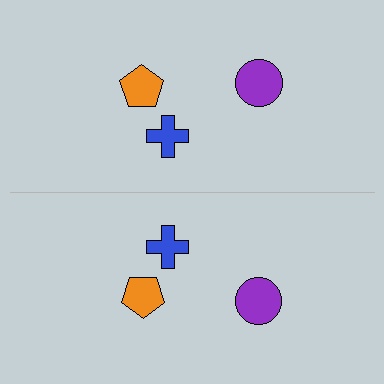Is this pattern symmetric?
Yes, this pattern has bilateral (reflection) symmetry.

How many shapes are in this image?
There are 6 shapes in this image.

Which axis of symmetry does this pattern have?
The pattern has a horizontal axis of symmetry running through the center of the image.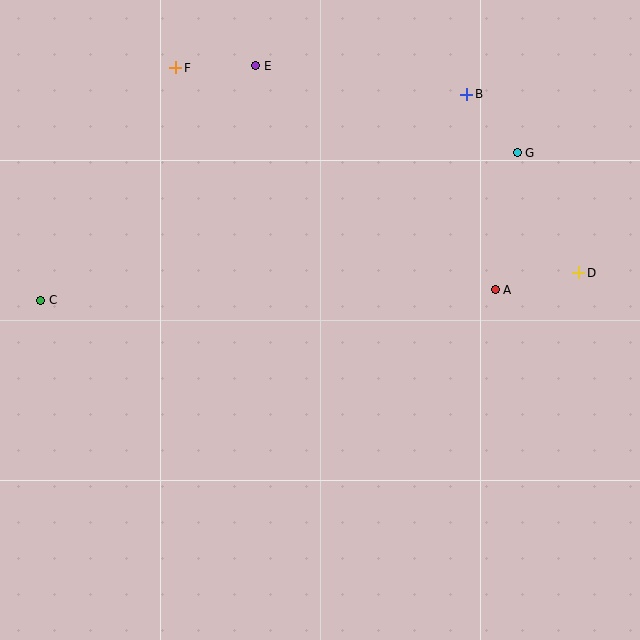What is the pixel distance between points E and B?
The distance between E and B is 213 pixels.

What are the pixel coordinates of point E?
Point E is at (256, 66).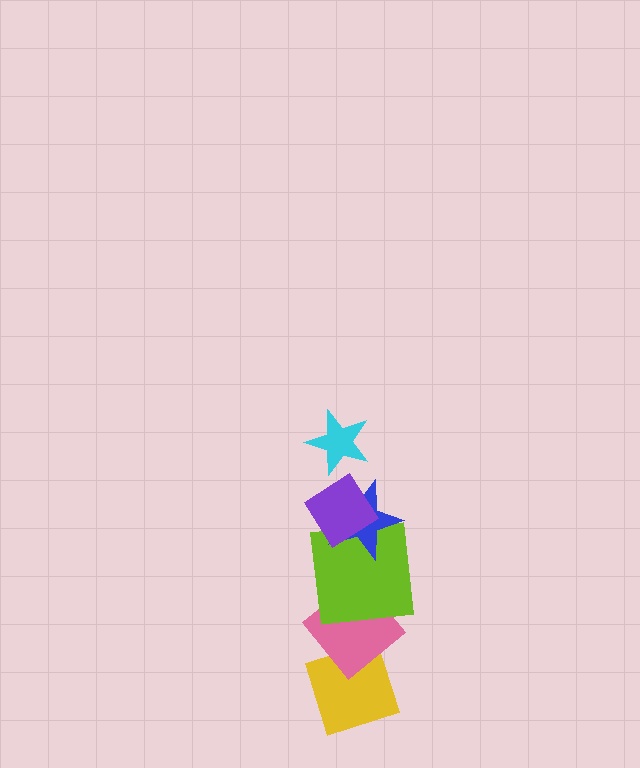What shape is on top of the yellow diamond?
The pink diamond is on top of the yellow diamond.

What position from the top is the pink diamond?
The pink diamond is 5th from the top.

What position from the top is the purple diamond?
The purple diamond is 2nd from the top.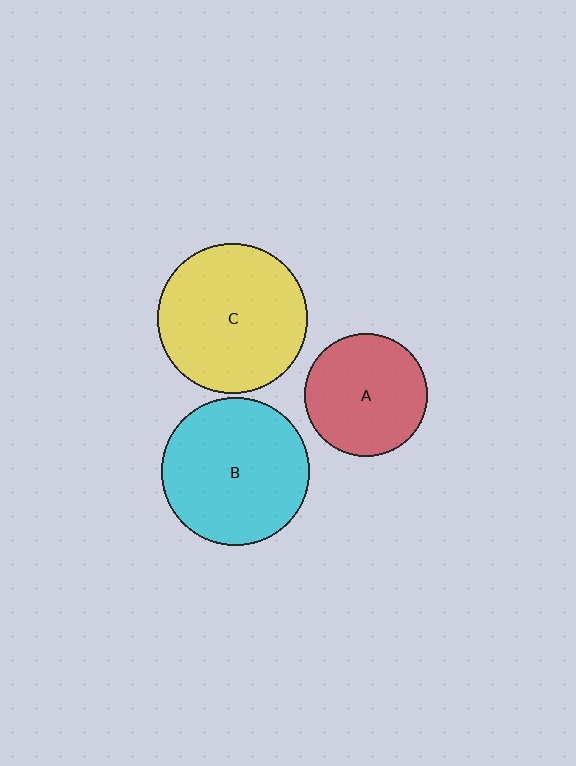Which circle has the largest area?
Circle C (yellow).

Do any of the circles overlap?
No, none of the circles overlap.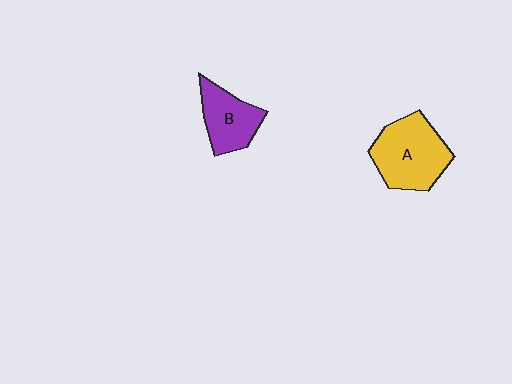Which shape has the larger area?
Shape A (yellow).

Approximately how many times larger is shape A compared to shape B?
Approximately 1.5 times.